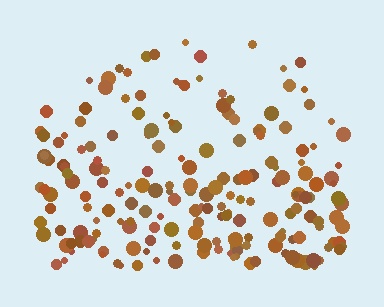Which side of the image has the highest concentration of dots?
The bottom.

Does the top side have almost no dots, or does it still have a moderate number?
Still a moderate number, just noticeably fewer than the bottom.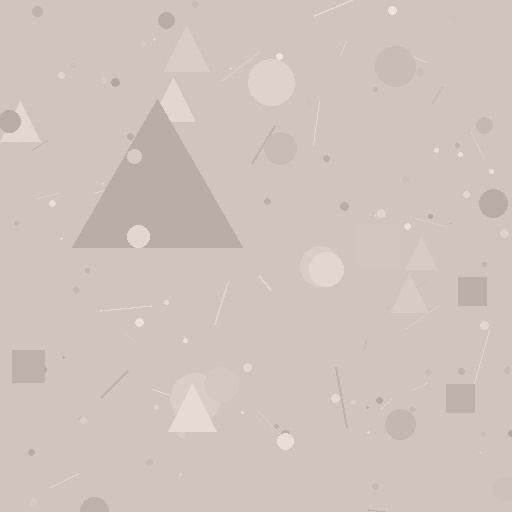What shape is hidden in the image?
A triangle is hidden in the image.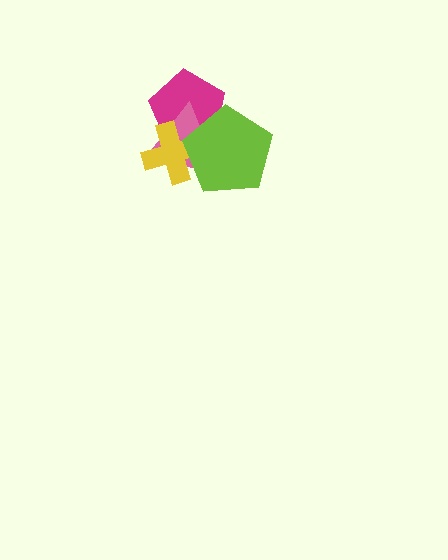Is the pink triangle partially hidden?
Yes, it is partially covered by another shape.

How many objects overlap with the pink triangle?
3 objects overlap with the pink triangle.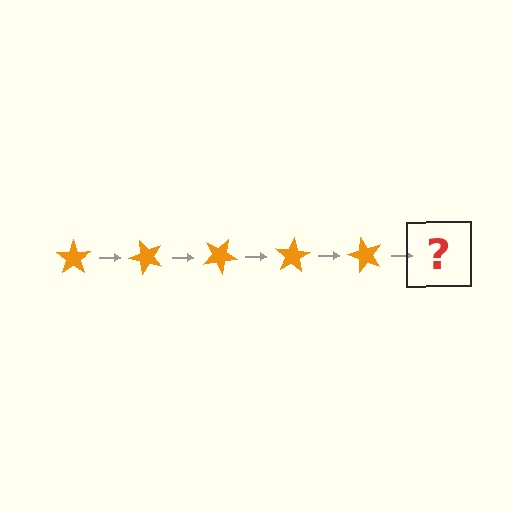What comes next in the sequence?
The next element should be an orange star rotated 250 degrees.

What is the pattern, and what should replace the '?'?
The pattern is that the star rotates 50 degrees each step. The '?' should be an orange star rotated 250 degrees.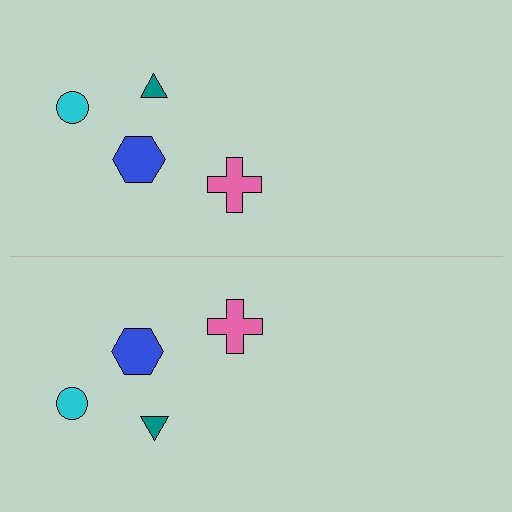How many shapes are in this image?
There are 8 shapes in this image.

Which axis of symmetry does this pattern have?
The pattern has a horizontal axis of symmetry running through the center of the image.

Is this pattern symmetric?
Yes, this pattern has bilateral (reflection) symmetry.